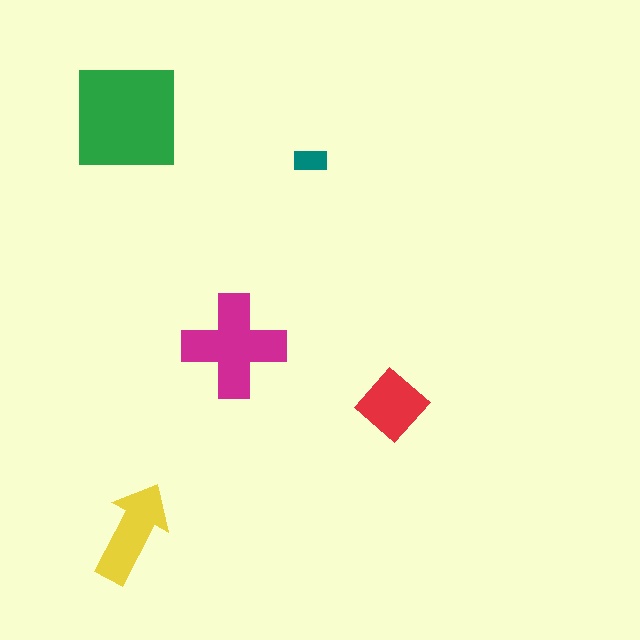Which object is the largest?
The green square.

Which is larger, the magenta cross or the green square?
The green square.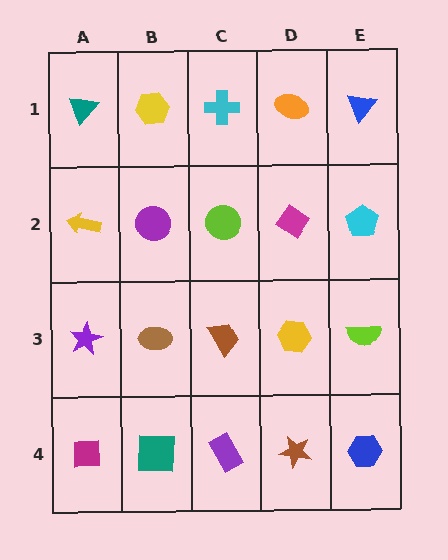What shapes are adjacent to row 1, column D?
A magenta diamond (row 2, column D), a cyan cross (row 1, column C), a blue triangle (row 1, column E).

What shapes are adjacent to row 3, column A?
A yellow arrow (row 2, column A), a magenta square (row 4, column A), a brown ellipse (row 3, column B).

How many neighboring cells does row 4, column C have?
3.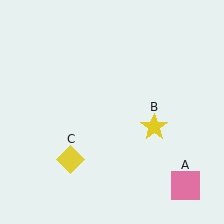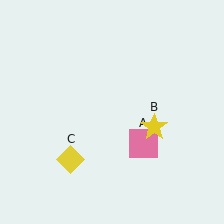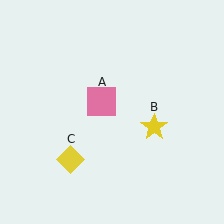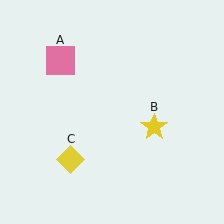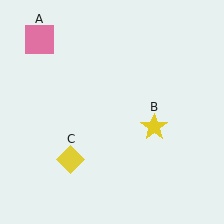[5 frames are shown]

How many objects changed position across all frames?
1 object changed position: pink square (object A).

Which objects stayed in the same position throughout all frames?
Yellow star (object B) and yellow diamond (object C) remained stationary.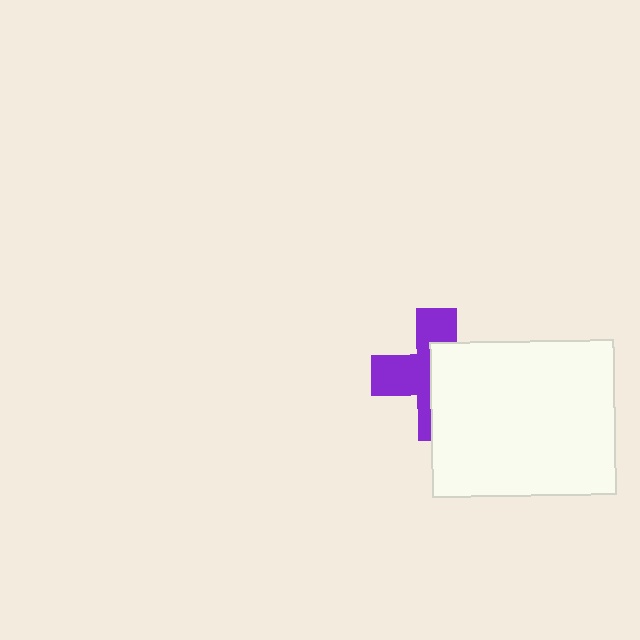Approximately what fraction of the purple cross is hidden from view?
Roughly 50% of the purple cross is hidden behind the white rectangle.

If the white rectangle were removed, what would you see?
You would see the complete purple cross.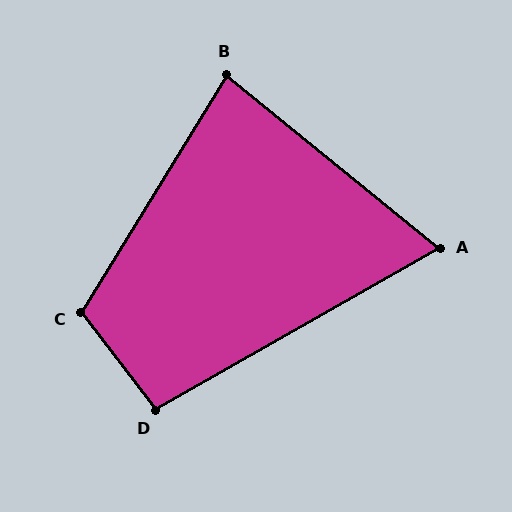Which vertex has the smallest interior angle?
A, at approximately 69 degrees.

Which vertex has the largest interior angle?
C, at approximately 111 degrees.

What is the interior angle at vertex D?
Approximately 98 degrees (obtuse).